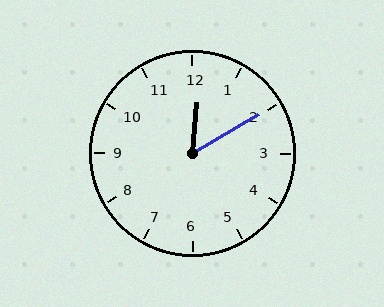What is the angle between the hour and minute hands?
Approximately 55 degrees.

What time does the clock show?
12:10.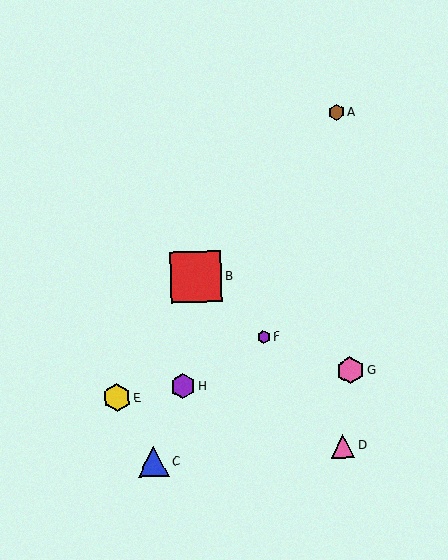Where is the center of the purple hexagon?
The center of the purple hexagon is at (263, 337).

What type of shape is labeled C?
Shape C is a blue triangle.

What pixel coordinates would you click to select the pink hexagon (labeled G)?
Click at (350, 370) to select the pink hexagon G.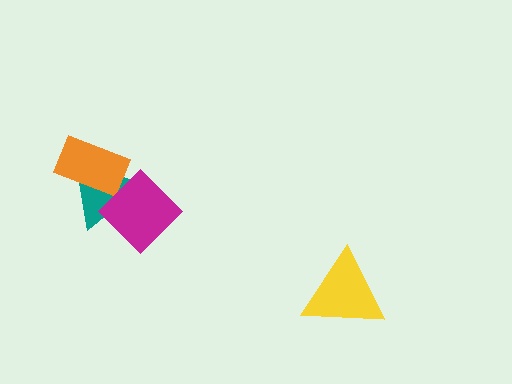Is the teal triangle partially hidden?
Yes, it is partially covered by another shape.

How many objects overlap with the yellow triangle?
0 objects overlap with the yellow triangle.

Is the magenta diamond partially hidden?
No, no other shape covers it.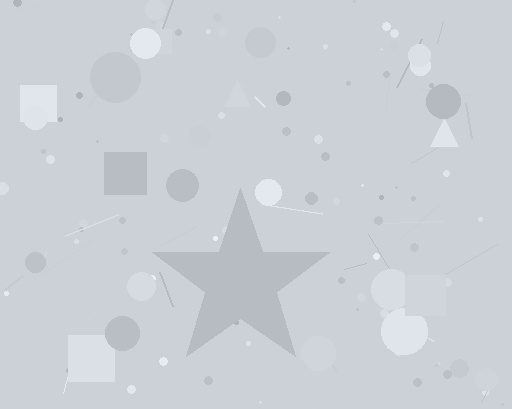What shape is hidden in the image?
A star is hidden in the image.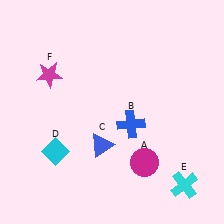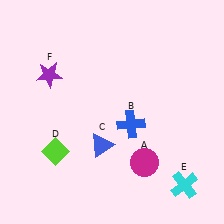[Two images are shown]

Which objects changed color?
D changed from cyan to lime. F changed from magenta to purple.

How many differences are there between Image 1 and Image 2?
There are 2 differences between the two images.